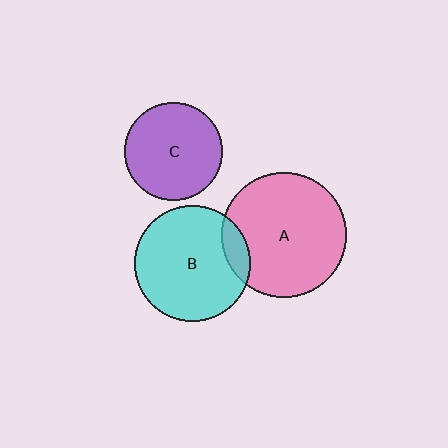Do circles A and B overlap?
Yes.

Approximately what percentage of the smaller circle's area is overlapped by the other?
Approximately 10%.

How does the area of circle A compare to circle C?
Approximately 1.6 times.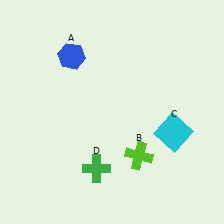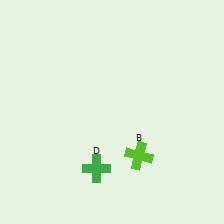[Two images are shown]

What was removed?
The cyan square (C), the blue hexagon (A) were removed in Image 2.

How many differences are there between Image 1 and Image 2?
There are 2 differences between the two images.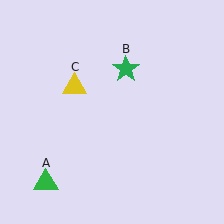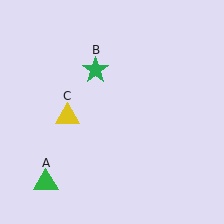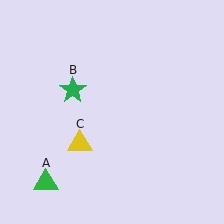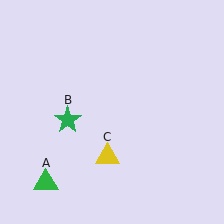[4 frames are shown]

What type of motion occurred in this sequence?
The green star (object B), yellow triangle (object C) rotated counterclockwise around the center of the scene.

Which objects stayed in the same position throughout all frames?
Green triangle (object A) remained stationary.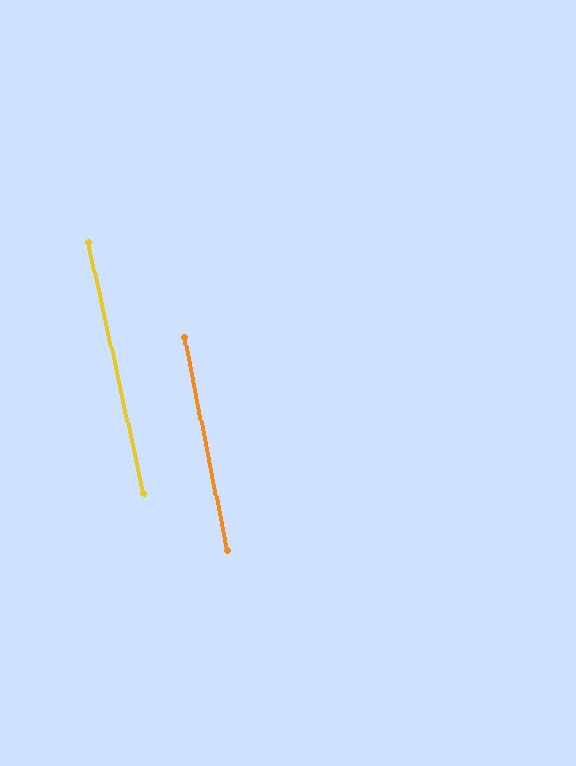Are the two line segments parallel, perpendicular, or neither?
Parallel — their directions differ by only 0.8°.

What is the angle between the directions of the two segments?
Approximately 1 degree.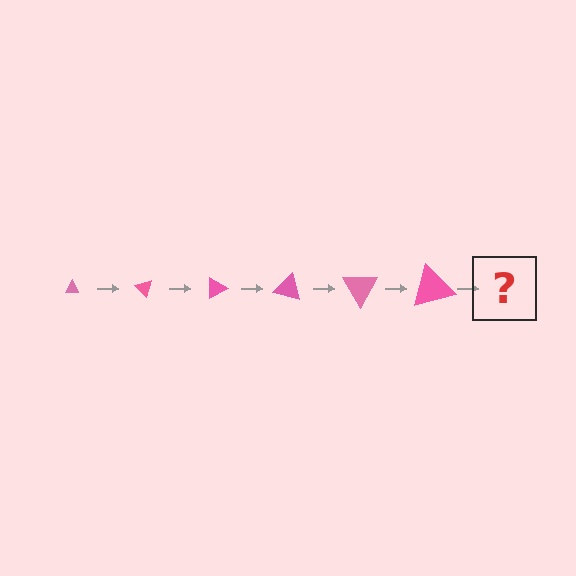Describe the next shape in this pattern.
It should be a triangle, larger than the previous one and rotated 270 degrees from the start.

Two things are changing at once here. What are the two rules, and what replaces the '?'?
The two rules are that the triangle grows larger each step and it rotates 45 degrees each step. The '?' should be a triangle, larger than the previous one and rotated 270 degrees from the start.